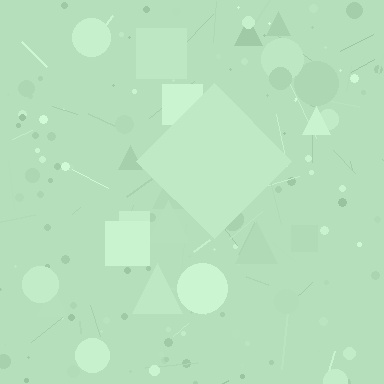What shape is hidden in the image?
A diamond is hidden in the image.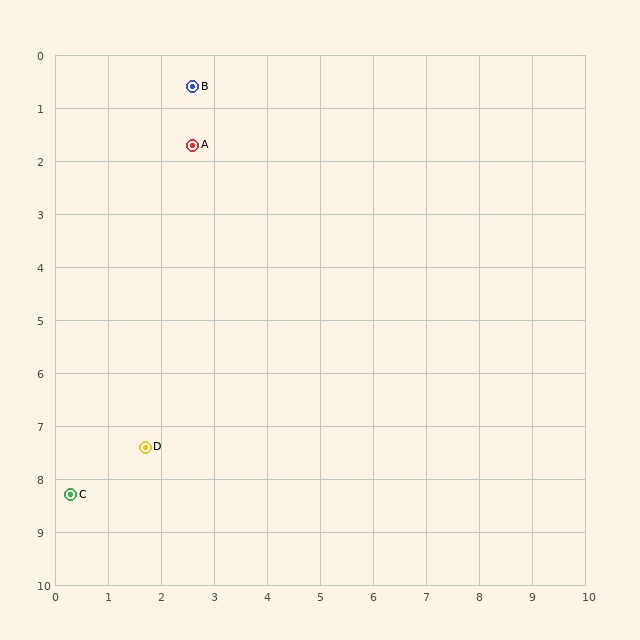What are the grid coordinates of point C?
Point C is at approximately (0.3, 8.3).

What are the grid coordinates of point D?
Point D is at approximately (1.7, 7.4).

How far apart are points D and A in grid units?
Points D and A are about 5.8 grid units apart.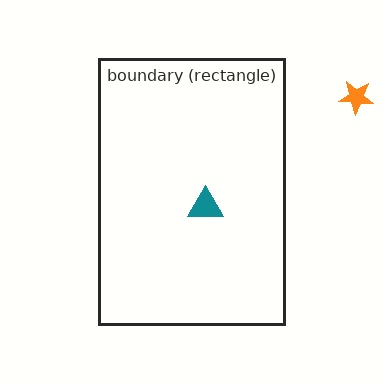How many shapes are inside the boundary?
1 inside, 1 outside.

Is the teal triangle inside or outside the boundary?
Inside.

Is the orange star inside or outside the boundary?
Outside.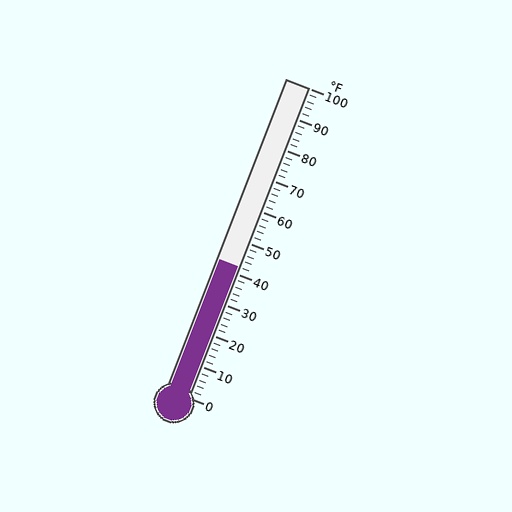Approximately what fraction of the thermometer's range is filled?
The thermometer is filled to approximately 40% of its range.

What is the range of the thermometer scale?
The thermometer scale ranges from 0°F to 100°F.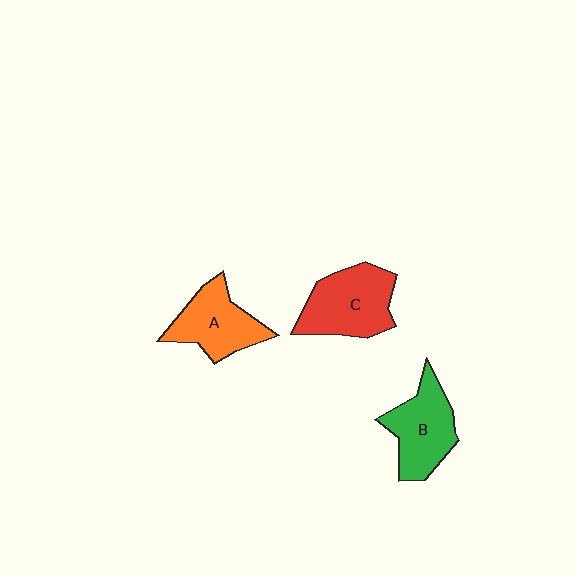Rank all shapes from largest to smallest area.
From largest to smallest: C (red), B (green), A (orange).